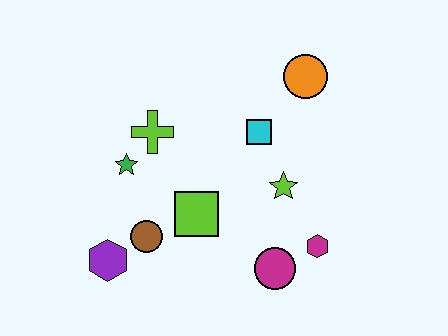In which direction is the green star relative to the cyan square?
The green star is to the left of the cyan square.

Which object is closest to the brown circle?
The purple hexagon is closest to the brown circle.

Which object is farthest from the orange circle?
The purple hexagon is farthest from the orange circle.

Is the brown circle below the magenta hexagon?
No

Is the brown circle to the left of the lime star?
Yes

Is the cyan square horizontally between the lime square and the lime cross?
No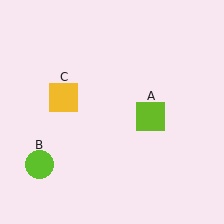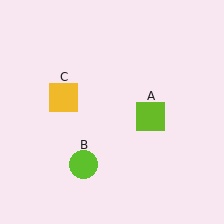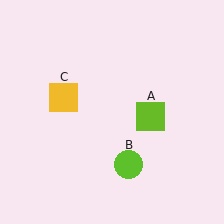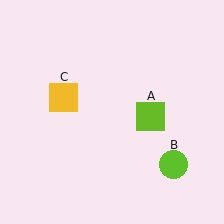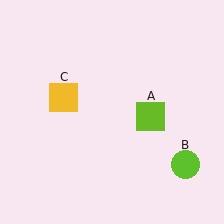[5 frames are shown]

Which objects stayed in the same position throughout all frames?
Lime square (object A) and yellow square (object C) remained stationary.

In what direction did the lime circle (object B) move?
The lime circle (object B) moved right.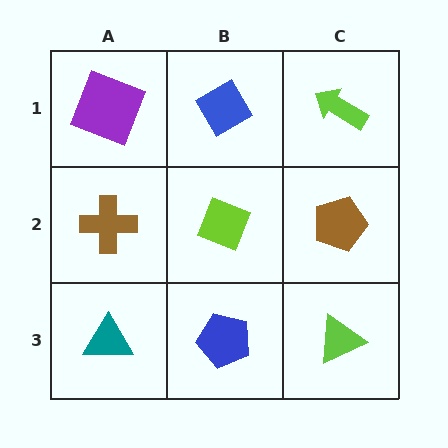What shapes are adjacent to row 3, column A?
A brown cross (row 2, column A), a blue pentagon (row 3, column B).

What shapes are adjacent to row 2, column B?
A blue diamond (row 1, column B), a blue pentagon (row 3, column B), a brown cross (row 2, column A), a brown pentagon (row 2, column C).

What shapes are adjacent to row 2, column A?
A purple square (row 1, column A), a teal triangle (row 3, column A), a lime diamond (row 2, column B).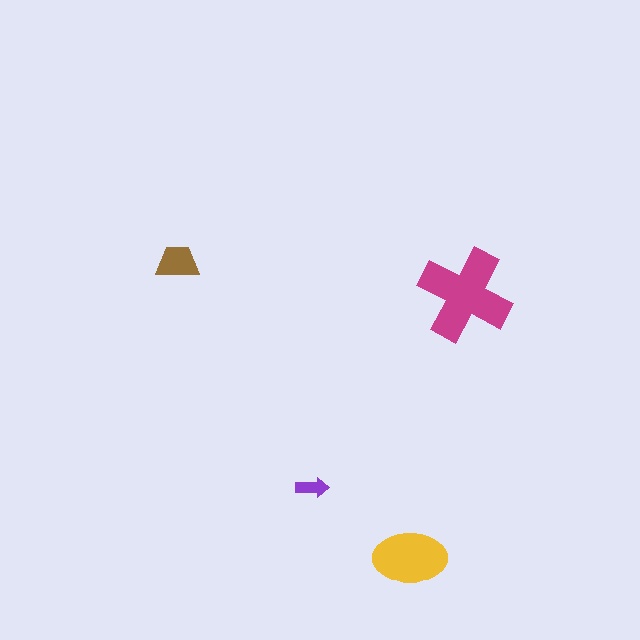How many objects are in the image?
There are 4 objects in the image.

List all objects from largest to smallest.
The magenta cross, the yellow ellipse, the brown trapezoid, the purple arrow.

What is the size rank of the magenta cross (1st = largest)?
1st.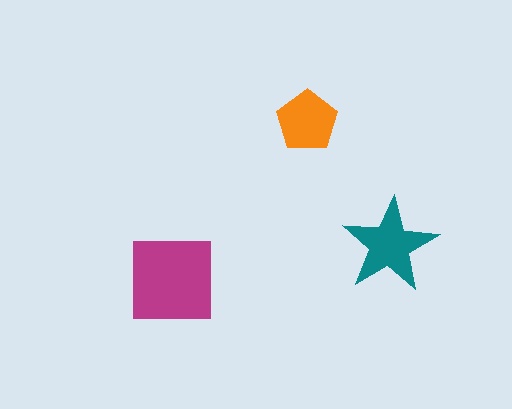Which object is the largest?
The magenta square.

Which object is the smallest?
The orange pentagon.